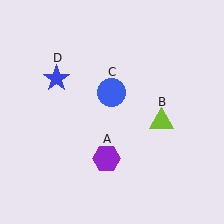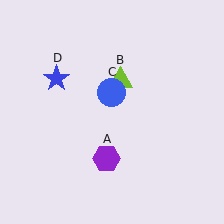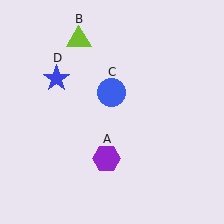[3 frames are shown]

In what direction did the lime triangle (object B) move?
The lime triangle (object B) moved up and to the left.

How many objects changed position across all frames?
1 object changed position: lime triangle (object B).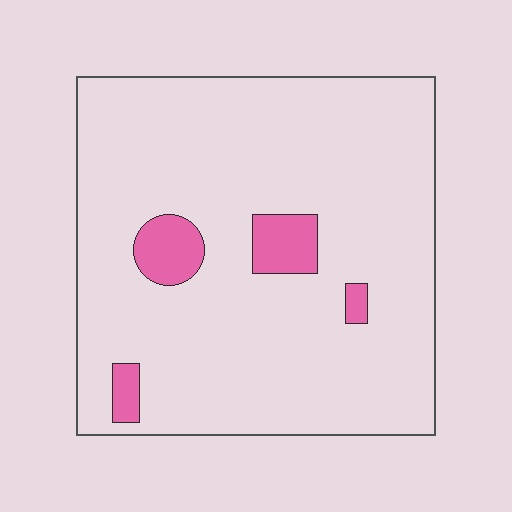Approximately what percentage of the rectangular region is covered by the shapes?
Approximately 10%.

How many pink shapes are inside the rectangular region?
4.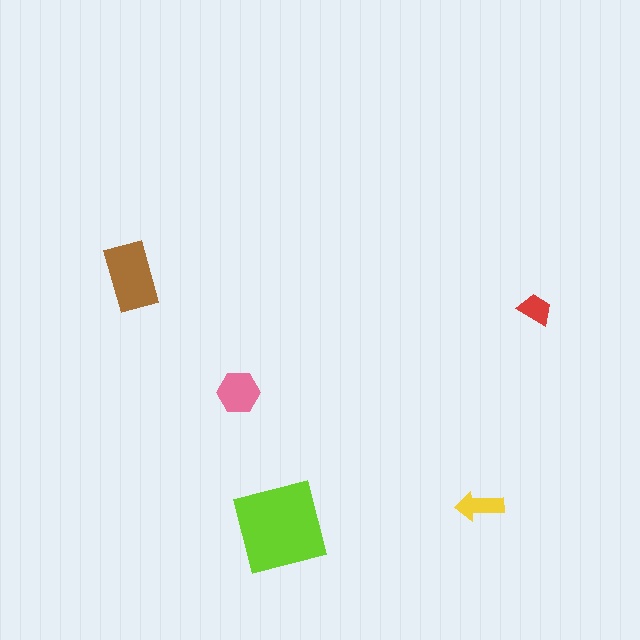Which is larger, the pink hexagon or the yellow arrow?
The pink hexagon.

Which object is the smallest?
The red trapezoid.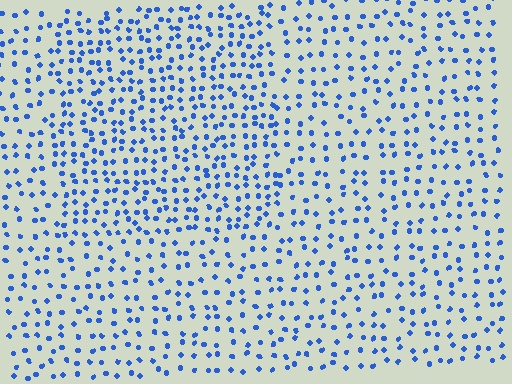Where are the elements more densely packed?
The elements are more densely packed inside the rectangle boundary.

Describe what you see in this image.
The image contains small blue elements arranged at two different densities. A rectangle-shaped region is visible where the elements are more densely packed than the surrounding area.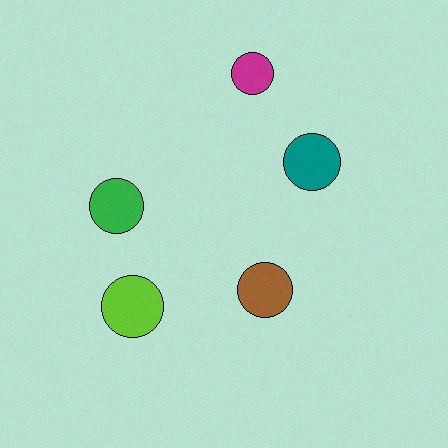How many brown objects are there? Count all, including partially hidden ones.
There is 1 brown object.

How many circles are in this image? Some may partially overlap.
There are 5 circles.